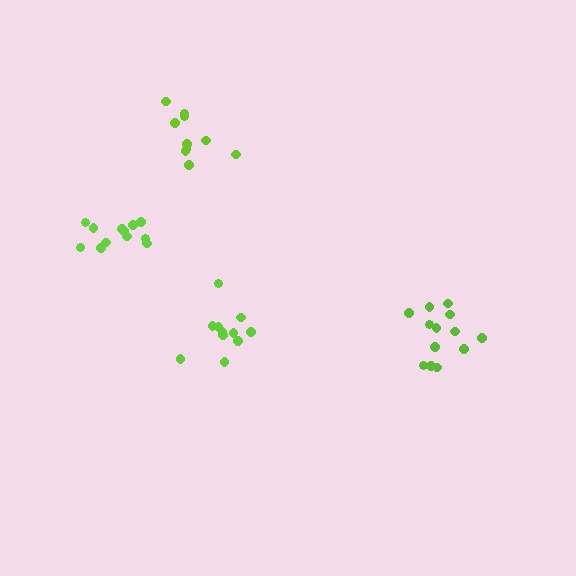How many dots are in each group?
Group 1: 12 dots, Group 2: 12 dots, Group 3: 13 dots, Group 4: 10 dots (47 total).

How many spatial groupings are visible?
There are 4 spatial groupings.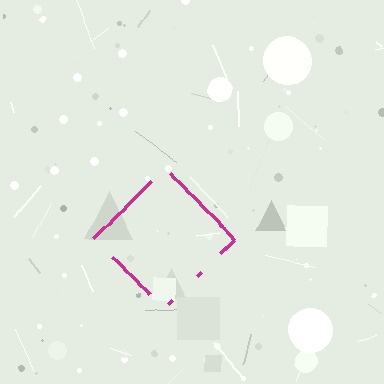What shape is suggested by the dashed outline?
The dashed outline suggests a diamond.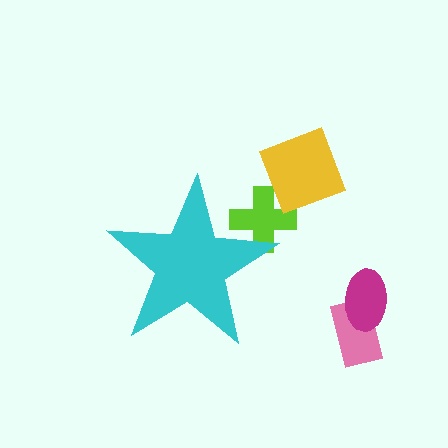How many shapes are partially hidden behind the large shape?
1 shape is partially hidden.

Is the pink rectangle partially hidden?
No, the pink rectangle is fully visible.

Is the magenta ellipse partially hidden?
No, the magenta ellipse is fully visible.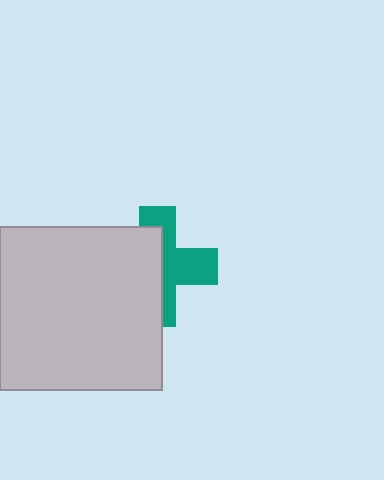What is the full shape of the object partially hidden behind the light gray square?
The partially hidden object is a teal cross.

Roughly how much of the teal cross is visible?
About half of it is visible (roughly 47%).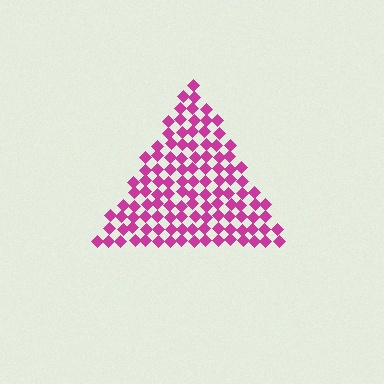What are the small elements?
The small elements are diamonds.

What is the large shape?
The large shape is a triangle.